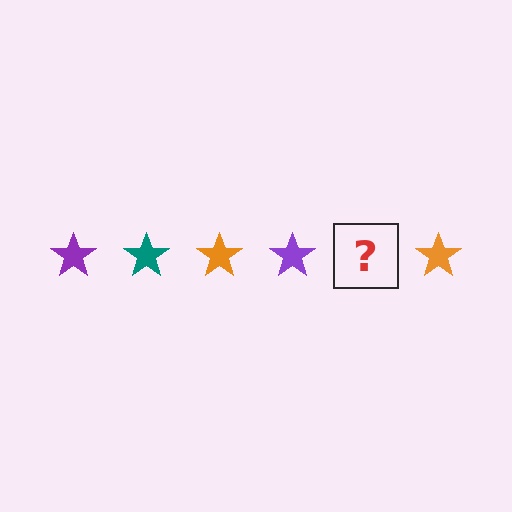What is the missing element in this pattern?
The missing element is a teal star.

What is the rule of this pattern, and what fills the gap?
The rule is that the pattern cycles through purple, teal, orange stars. The gap should be filled with a teal star.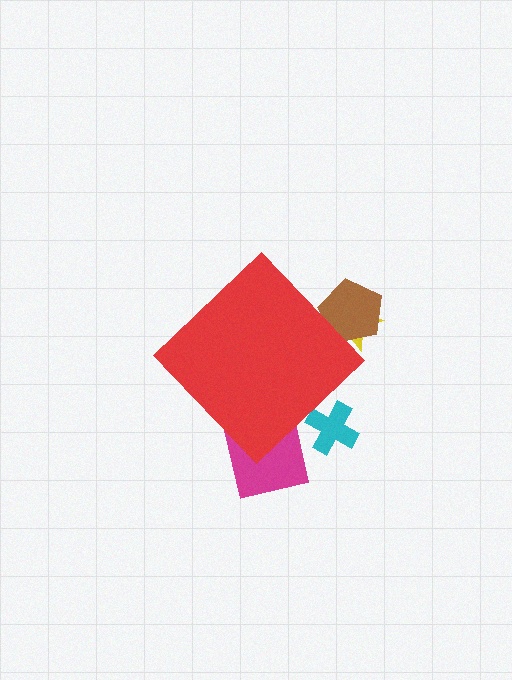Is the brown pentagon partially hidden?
Yes, the brown pentagon is partially hidden behind the red diamond.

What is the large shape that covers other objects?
A red diamond.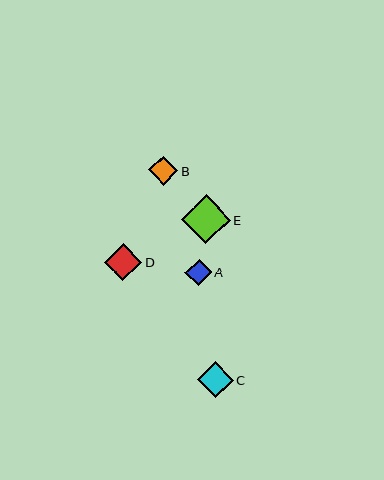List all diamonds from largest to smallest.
From largest to smallest: E, D, C, B, A.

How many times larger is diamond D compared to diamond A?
Diamond D is approximately 1.4 times the size of diamond A.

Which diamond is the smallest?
Diamond A is the smallest with a size of approximately 26 pixels.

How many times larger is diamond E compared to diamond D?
Diamond E is approximately 1.3 times the size of diamond D.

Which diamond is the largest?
Diamond E is the largest with a size of approximately 49 pixels.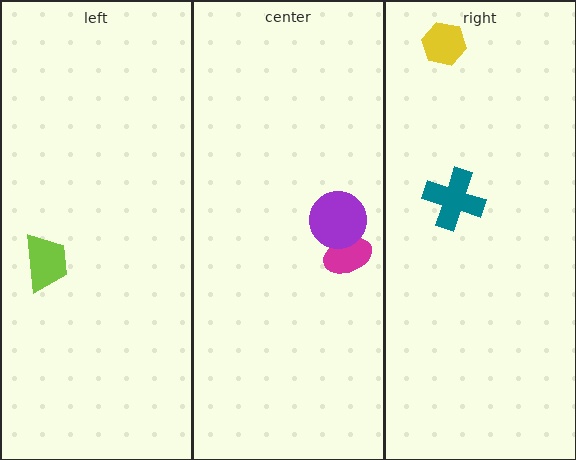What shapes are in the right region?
The yellow hexagon, the teal cross.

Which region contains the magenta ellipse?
The center region.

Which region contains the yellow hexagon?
The right region.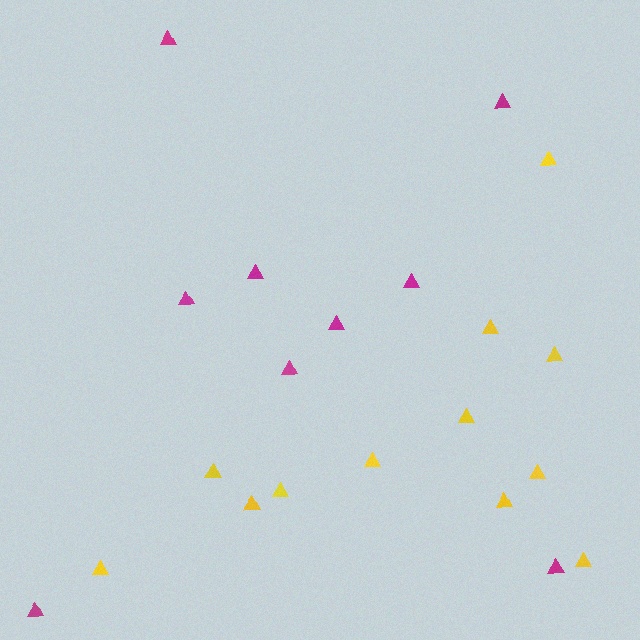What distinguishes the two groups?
There are 2 groups: one group of yellow triangles (12) and one group of magenta triangles (9).